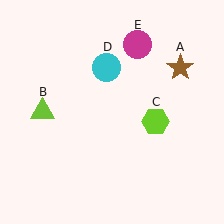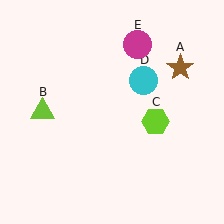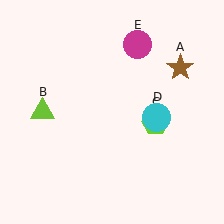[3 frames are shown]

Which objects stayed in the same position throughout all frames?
Brown star (object A) and lime triangle (object B) and lime hexagon (object C) and magenta circle (object E) remained stationary.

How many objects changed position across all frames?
1 object changed position: cyan circle (object D).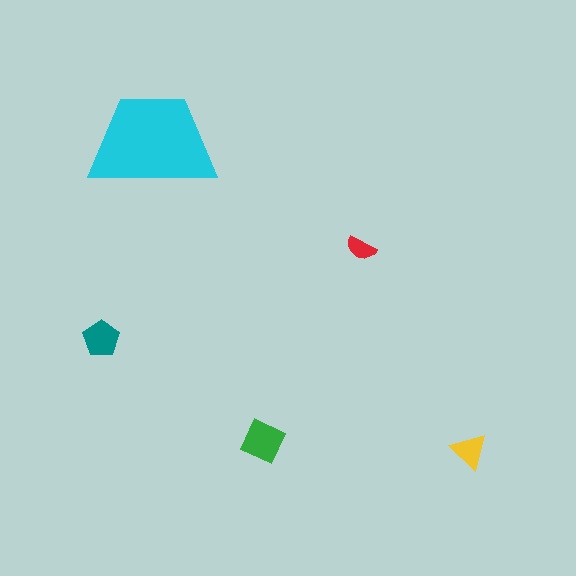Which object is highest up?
The cyan trapezoid is topmost.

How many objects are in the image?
There are 5 objects in the image.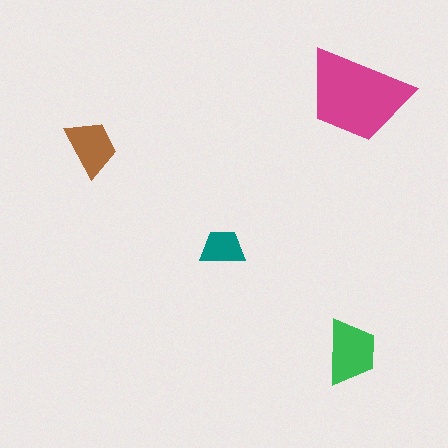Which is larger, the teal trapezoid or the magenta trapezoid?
The magenta one.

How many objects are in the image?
There are 4 objects in the image.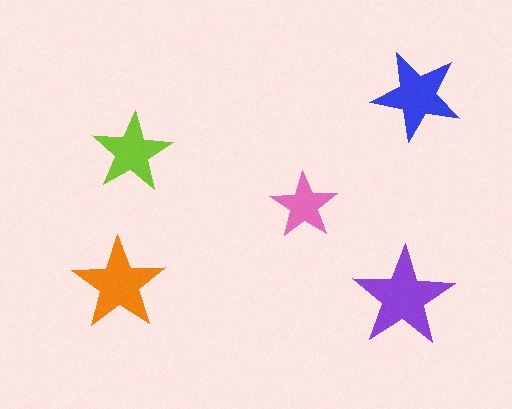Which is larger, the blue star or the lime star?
The blue one.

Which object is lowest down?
The purple star is bottommost.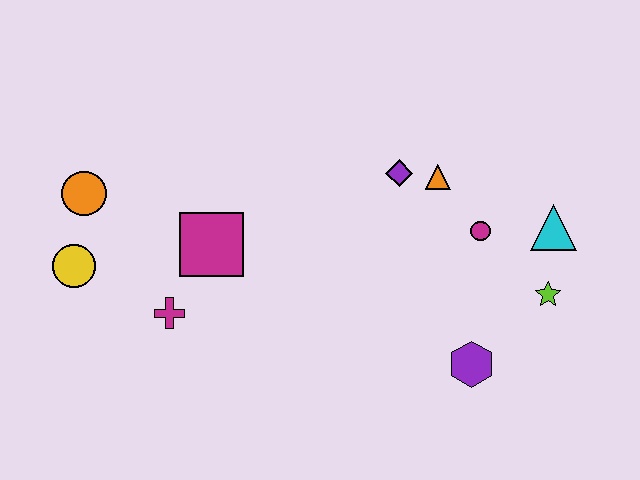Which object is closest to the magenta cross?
The magenta square is closest to the magenta cross.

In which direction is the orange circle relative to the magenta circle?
The orange circle is to the left of the magenta circle.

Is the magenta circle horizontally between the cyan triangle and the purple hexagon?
Yes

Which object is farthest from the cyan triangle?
The yellow circle is farthest from the cyan triangle.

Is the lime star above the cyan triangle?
No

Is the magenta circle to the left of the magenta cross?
No